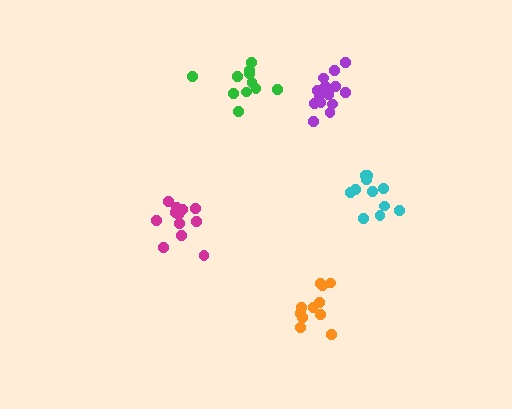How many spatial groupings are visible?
There are 5 spatial groupings.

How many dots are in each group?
Group 1: 11 dots, Group 2: 11 dots, Group 3: 14 dots, Group 4: 11 dots, Group 5: 12 dots (59 total).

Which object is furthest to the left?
The magenta cluster is leftmost.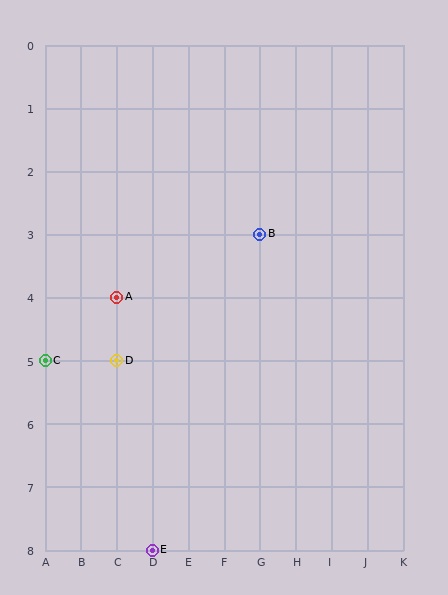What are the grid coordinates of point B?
Point B is at grid coordinates (G, 3).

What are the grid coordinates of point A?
Point A is at grid coordinates (C, 4).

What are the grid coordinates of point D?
Point D is at grid coordinates (C, 5).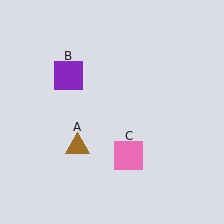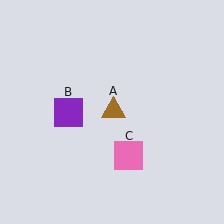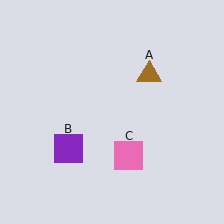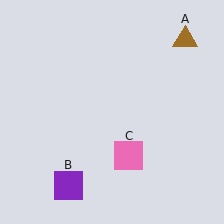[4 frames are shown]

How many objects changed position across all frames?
2 objects changed position: brown triangle (object A), purple square (object B).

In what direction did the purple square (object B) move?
The purple square (object B) moved down.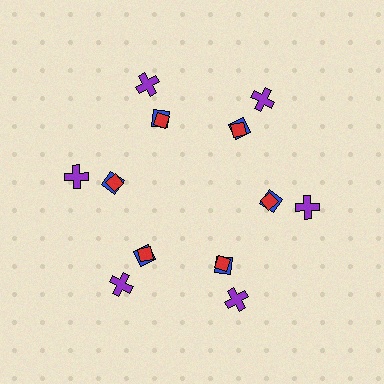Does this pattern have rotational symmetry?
Yes, this pattern has 6-fold rotational symmetry. It looks the same after rotating 60 degrees around the center.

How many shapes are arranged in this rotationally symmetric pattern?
There are 18 shapes, arranged in 6 groups of 3.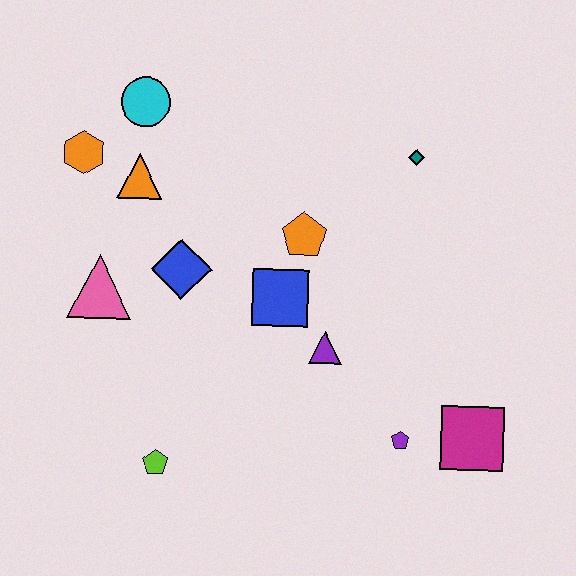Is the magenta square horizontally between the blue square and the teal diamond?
No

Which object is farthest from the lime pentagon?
The teal diamond is farthest from the lime pentagon.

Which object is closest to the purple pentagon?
The magenta square is closest to the purple pentagon.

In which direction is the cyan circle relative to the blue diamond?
The cyan circle is above the blue diamond.